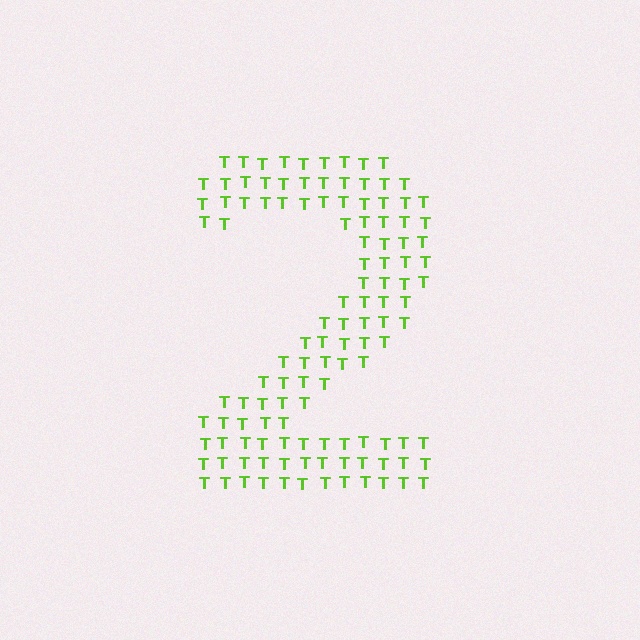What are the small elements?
The small elements are letter T's.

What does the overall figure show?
The overall figure shows the digit 2.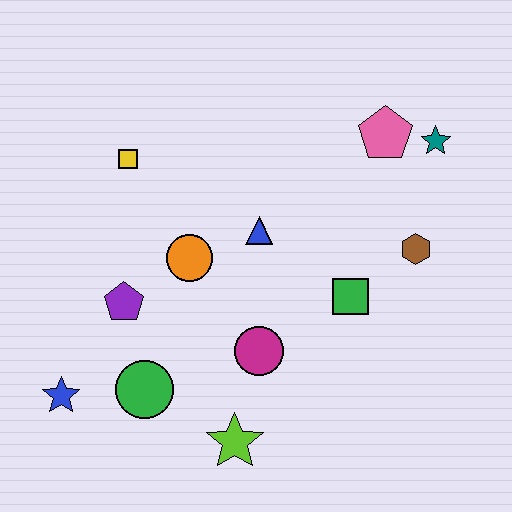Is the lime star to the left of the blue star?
No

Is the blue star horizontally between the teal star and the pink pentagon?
No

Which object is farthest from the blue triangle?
The blue star is farthest from the blue triangle.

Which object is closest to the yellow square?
The orange circle is closest to the yellow square.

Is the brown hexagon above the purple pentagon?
Yes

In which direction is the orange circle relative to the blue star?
The orange circle is above the blue star.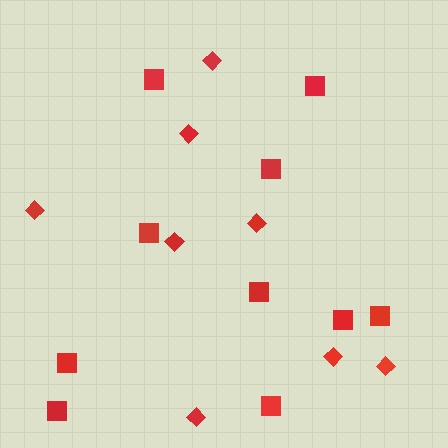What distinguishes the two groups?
There are 2 groups: one group of squares (10) and one group of diamonds (8).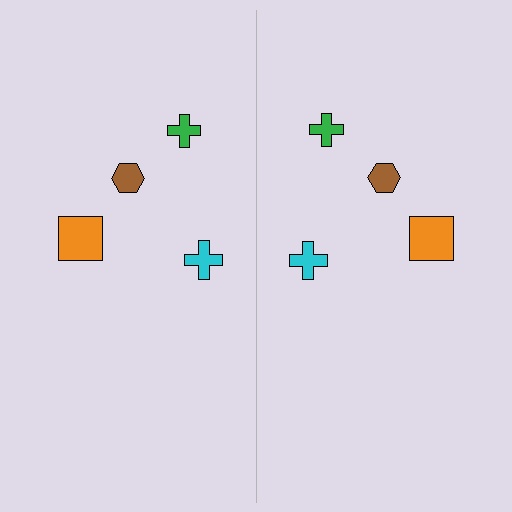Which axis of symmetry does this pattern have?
The pattern has a vertical axis of symmetry running through the center of the image.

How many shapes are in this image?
There are 8 shapes in this image.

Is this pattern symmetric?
Yes, this pattern has bilateral (reflection) symmetry.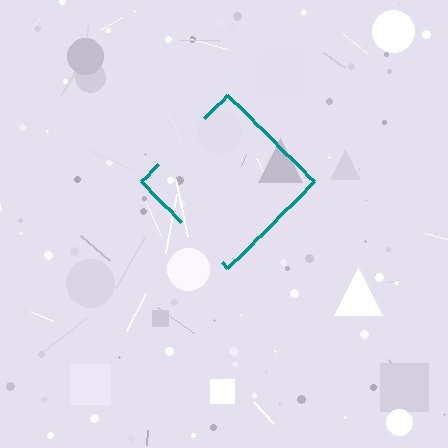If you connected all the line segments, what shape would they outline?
They would outline a diamond.